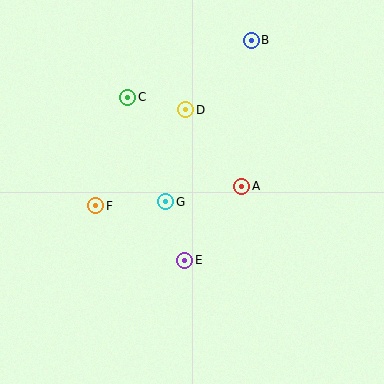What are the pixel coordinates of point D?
Point D is at (186, 110).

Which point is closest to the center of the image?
Point G at (166, 202) is closest to the center.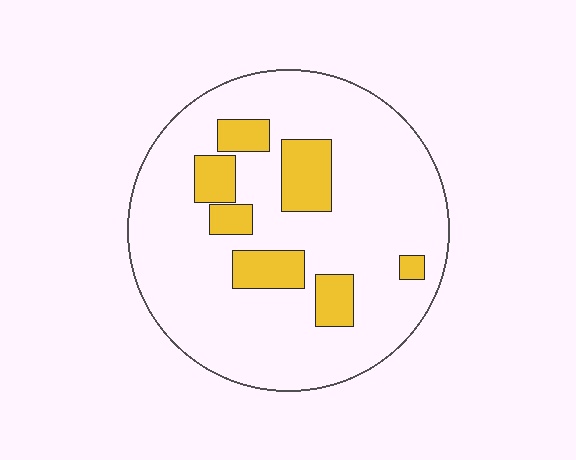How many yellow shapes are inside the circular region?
7.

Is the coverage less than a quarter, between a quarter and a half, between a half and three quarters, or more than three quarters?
Less than a quarter.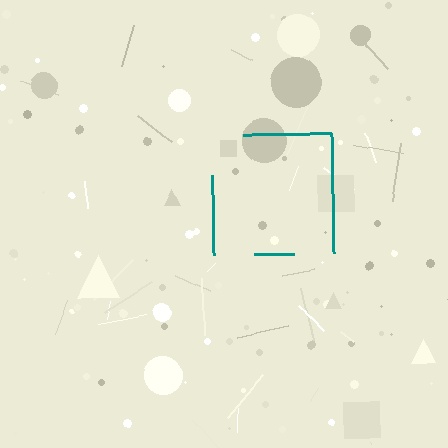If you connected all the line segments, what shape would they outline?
They would outline a square.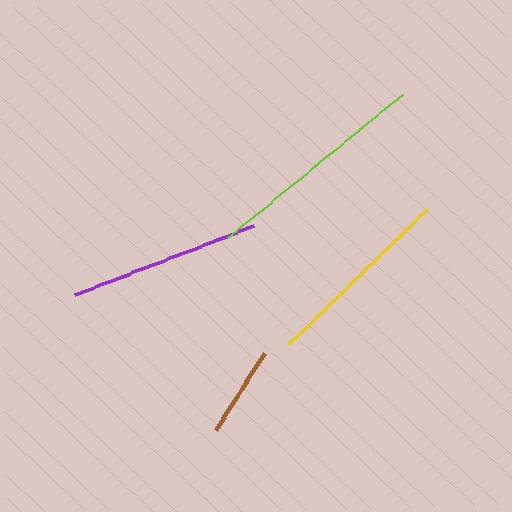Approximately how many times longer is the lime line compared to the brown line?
The lime line is approximately 2.4 times the length of the brown line.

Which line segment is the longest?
The lime line is the longest at approximately 225 pixels.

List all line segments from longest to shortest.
From longest to shortest: lime, yellow, purple, brown.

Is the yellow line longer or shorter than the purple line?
The yellow line is longer than the purple line.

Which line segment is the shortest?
The brown line is the shortest at approximately 92 pixels.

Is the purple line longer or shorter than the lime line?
The lime line is longer than the purple line.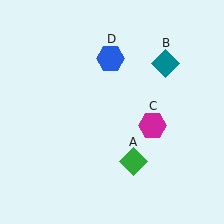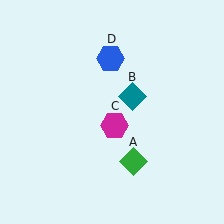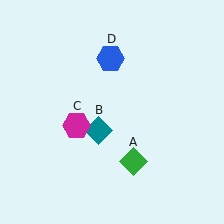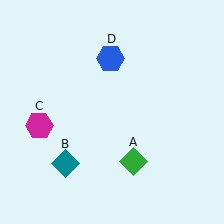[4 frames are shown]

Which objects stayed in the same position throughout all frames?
Green diamond (object A) and blue hexagon (object D) remained stationary.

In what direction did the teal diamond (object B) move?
The teal diamond (object B) moved down and to the left.